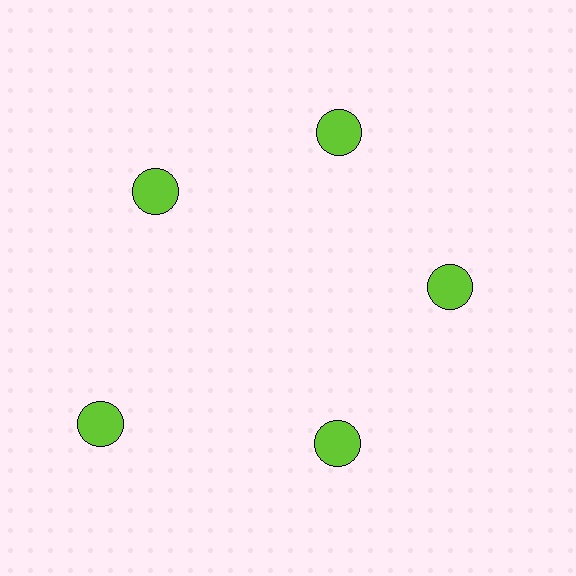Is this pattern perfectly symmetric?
No. The 5 lime circles are arranged in a ring, but one element near the 8 o'clock position is pushed outward from the center, breaking the 5-fold rotational symmetry.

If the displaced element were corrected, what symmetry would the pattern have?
It would have 5-fold rotational symmetry — the pattern would map onto itself every 72 degrees.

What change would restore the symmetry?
The symmetry would be restored by moving it inward, back onto the ring so that all 5 circles sit at equal angles and equal distance from the center.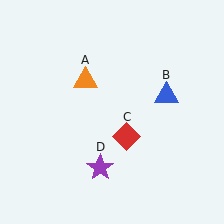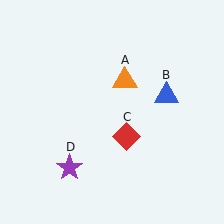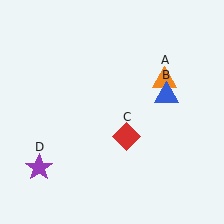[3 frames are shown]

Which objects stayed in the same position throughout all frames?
Blue triangle (object B) and red diamond (object C) remained stationary.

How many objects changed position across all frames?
2 objects changed position: orange triangle (object A), purple star (object D).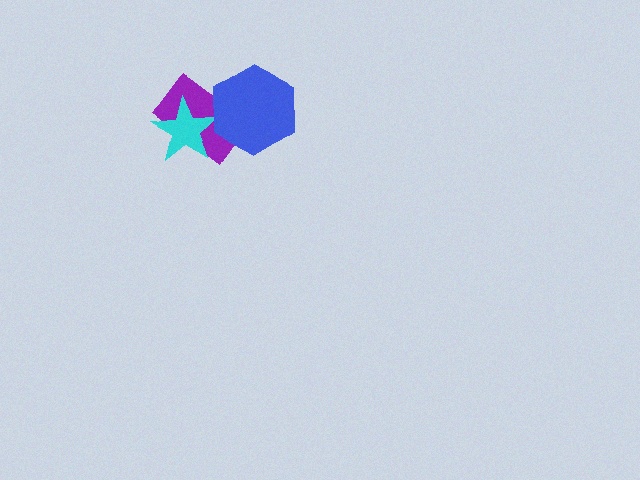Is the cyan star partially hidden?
Yes, it is partially covered by another shape.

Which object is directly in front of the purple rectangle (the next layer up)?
The cyan star is directly in front of the purple rectangle.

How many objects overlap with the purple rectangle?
2 objects overlap with the purple rectangle.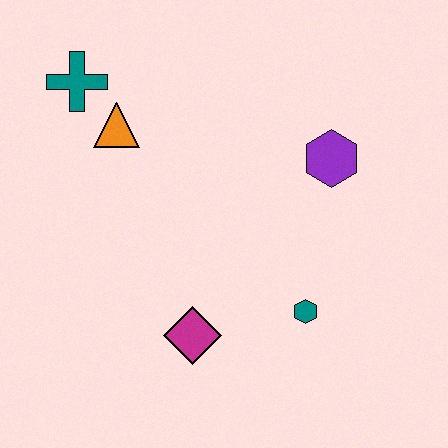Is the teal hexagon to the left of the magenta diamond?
No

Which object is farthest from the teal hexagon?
The teal cross is farthest from the teal hexagon.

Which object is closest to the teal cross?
The orange triangle is closest to the teal cross.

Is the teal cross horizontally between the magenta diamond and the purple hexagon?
No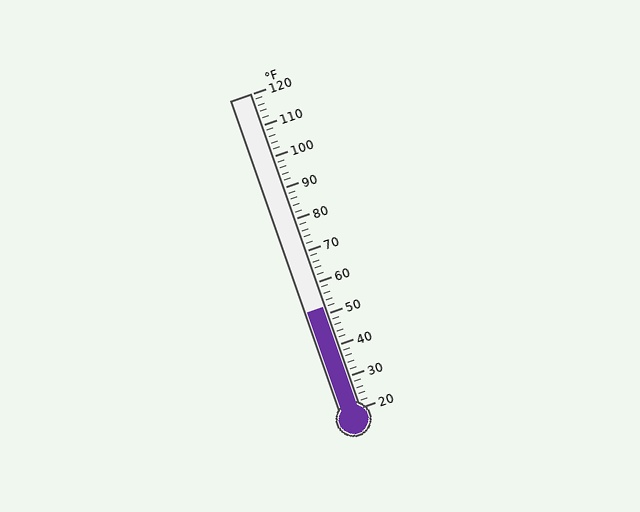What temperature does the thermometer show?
The thermometer shows approximately 52°F.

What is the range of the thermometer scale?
The thermometer scale ranges from 20°F to 120°F.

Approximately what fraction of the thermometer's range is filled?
The thermometer is filled to approximately 30% of its range.